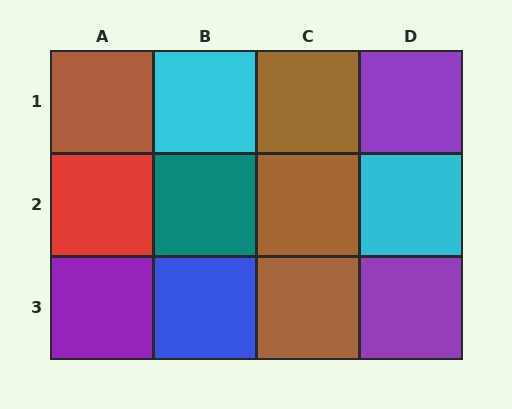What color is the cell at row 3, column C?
Brown.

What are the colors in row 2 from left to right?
Red, teal, brown, cyan.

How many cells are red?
1 cell is red.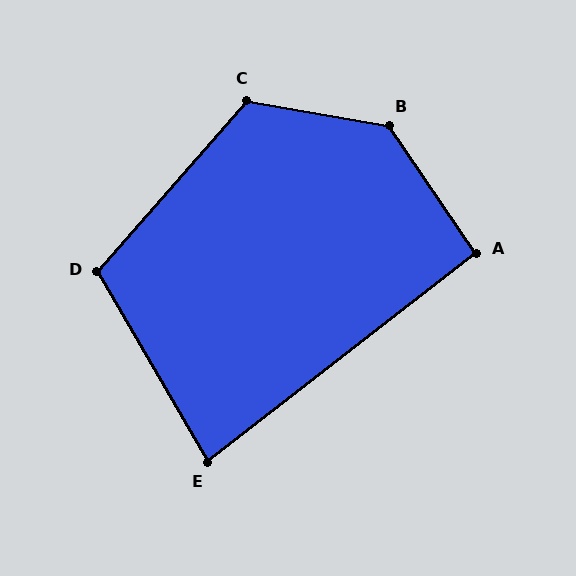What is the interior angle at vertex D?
Approximately 109 degrees (obtuse).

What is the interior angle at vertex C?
Approximately 121 degrees (obtuse).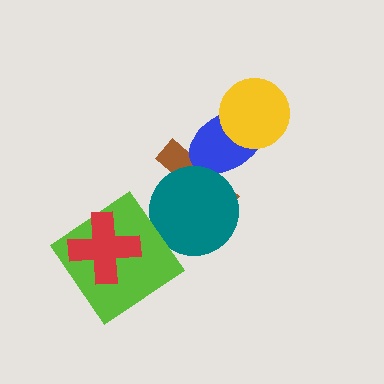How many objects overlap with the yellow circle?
1 object overlaps with the yellow circle.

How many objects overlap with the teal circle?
2 objects overlap with the teal circle.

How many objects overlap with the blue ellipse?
3 objects overlap with the blue ellipse.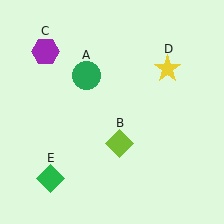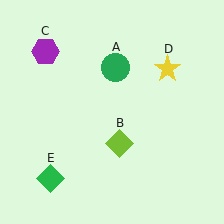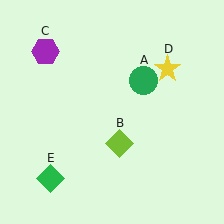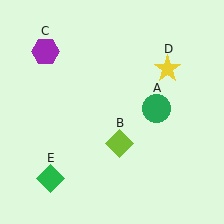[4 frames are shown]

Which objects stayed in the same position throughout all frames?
Lime diamond (object B) and purple hexagon (object C) and yellow star (object D) and green diamond (object E) remained stationary.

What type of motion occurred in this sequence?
The green circle (object A) rotated clockwise around the center of the scene.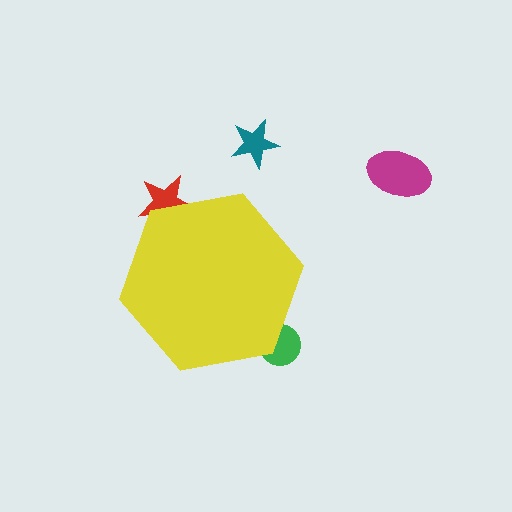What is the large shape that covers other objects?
A yellow hexagon.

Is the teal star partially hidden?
No, the teal star is fully visible.